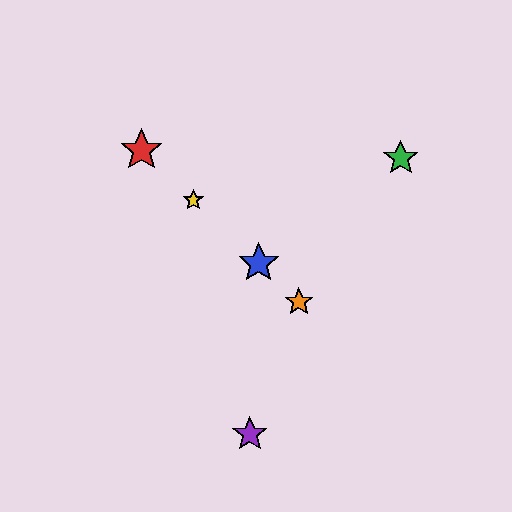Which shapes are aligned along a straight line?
The red star, the blue star, the yellow star, the orange star are aligned along a straight line.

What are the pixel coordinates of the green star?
The green star is at (401, 158).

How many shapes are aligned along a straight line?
4 shapes (the red star, the blue star, the yellow star, the orange star) are aligned along a straight line.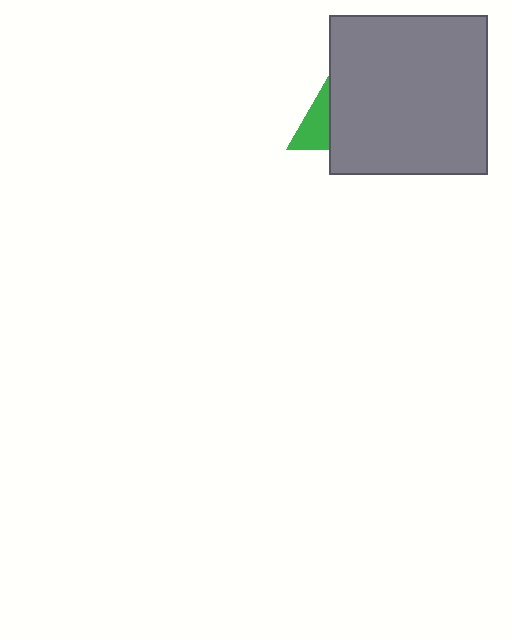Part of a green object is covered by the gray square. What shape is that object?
It is a triangle.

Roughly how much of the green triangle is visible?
A small part of it is visible (roughly 33%).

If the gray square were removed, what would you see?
You would see the complete green triangle.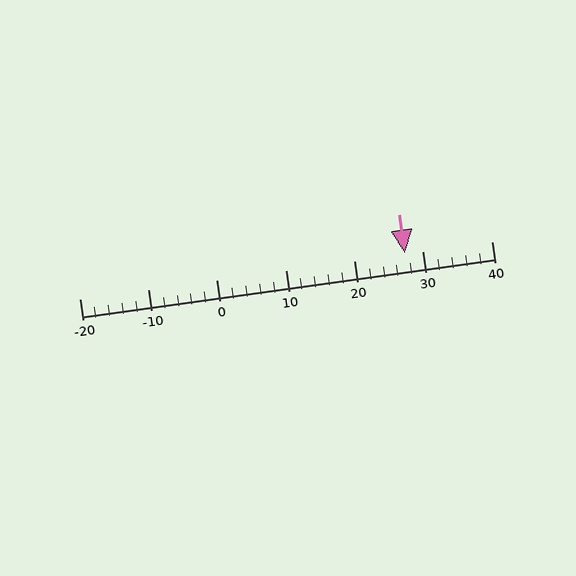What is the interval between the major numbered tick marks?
The major tick marks are spaced 10 units apart.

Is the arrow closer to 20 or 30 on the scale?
The arrow is closer to 30.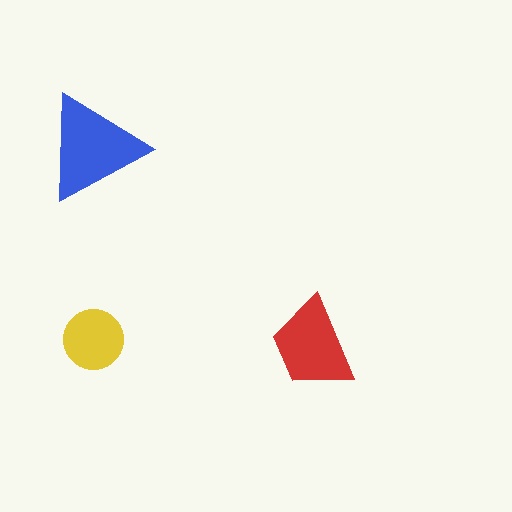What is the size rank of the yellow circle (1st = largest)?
3rd.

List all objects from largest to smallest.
The blue triangle, the red trapezoid, the yellow circle.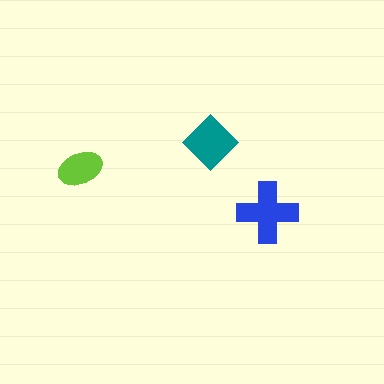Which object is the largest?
The blue cross.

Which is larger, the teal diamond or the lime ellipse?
The teal diamond.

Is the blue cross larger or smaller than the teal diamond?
Larger.